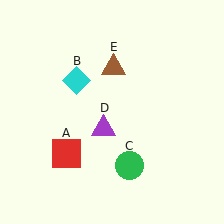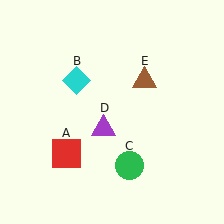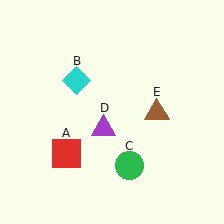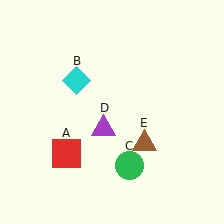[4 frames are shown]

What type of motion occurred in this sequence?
The brown triangle (object E) rotated clockwise around the center of the scene.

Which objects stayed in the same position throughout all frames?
Red square (object A) and cyan diamond (object B) and green circle (object C) and purple triangle (object D) remained stationary.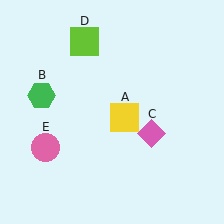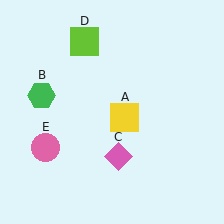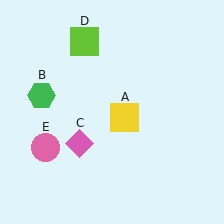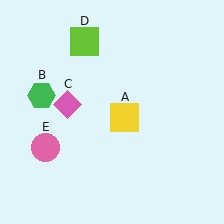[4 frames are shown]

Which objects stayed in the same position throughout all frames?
Yellow square (object A) and green hexagon (object B) and lime square (object D) and pink circle (object E) remained stationary.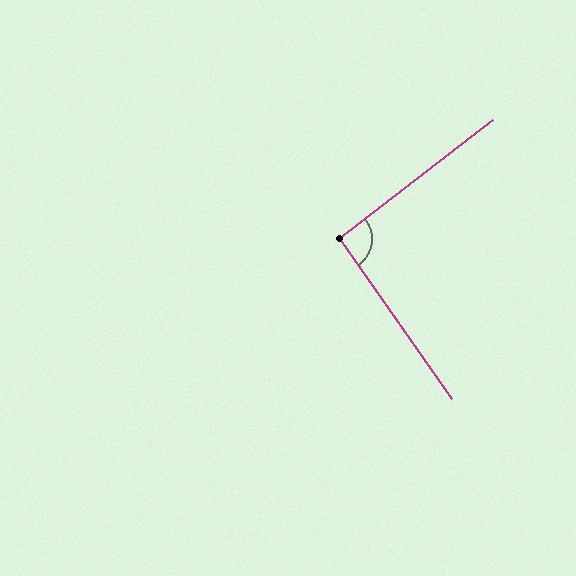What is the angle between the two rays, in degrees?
Approximately 93 degrees.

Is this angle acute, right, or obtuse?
It is approximately a right angle.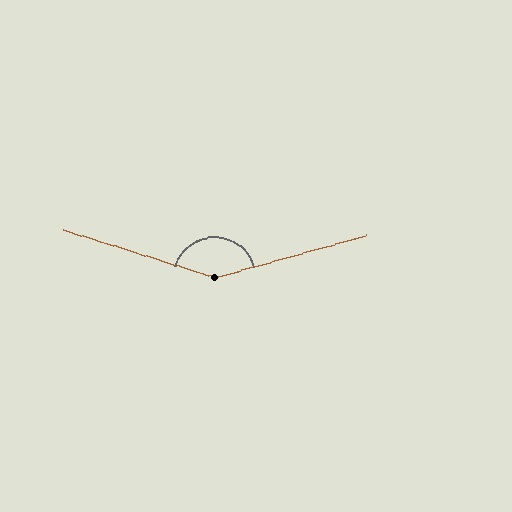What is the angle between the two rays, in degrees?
Approximately 147 degrees.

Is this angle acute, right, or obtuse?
It is obtuse.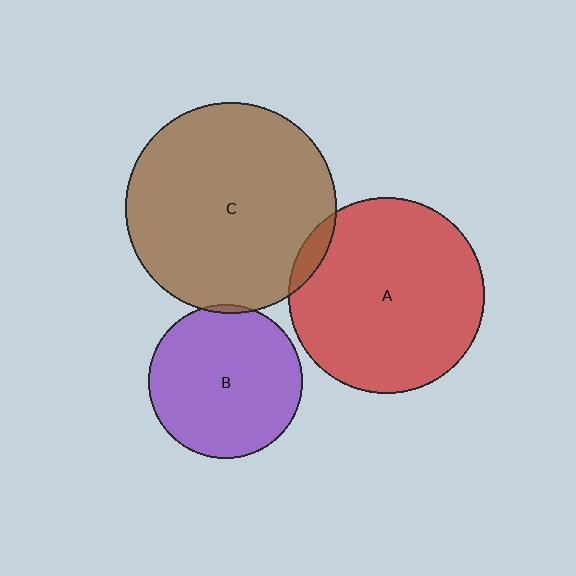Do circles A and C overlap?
Yes.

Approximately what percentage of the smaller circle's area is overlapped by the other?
Approximately 5%.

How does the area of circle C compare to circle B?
Approximately 1.9 times.